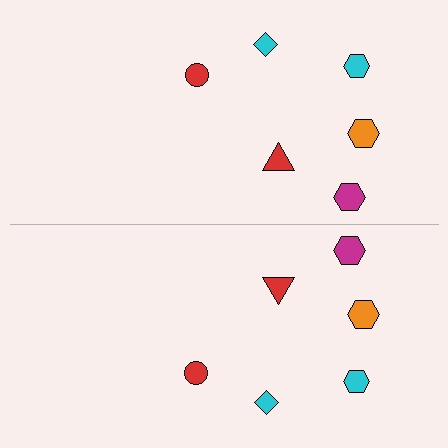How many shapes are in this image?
There are 12 shapes in this image.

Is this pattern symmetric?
Yes, this pattern has bilateral (reflection) symmetry.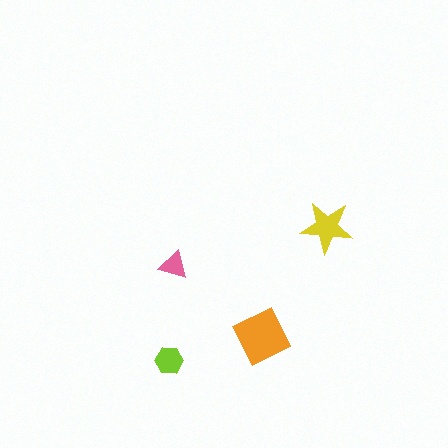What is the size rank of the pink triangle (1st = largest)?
4th.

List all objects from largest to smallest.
The orange square, the yellow star, the lime hexagon, the pink triangle.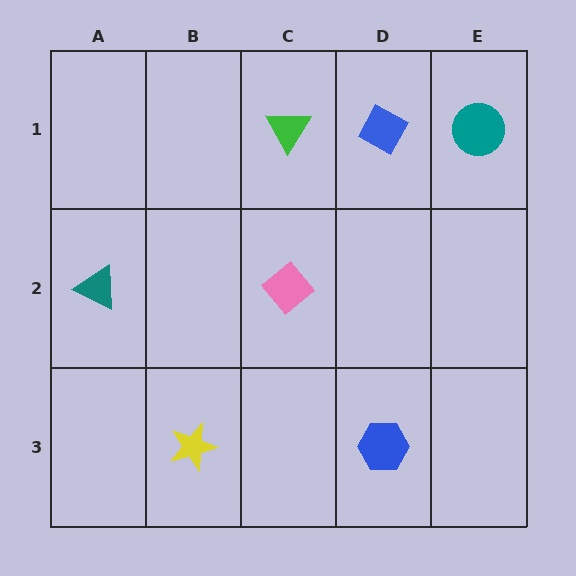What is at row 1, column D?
A blue diamond.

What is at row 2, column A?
A teal triangle.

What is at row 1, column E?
A teal circle.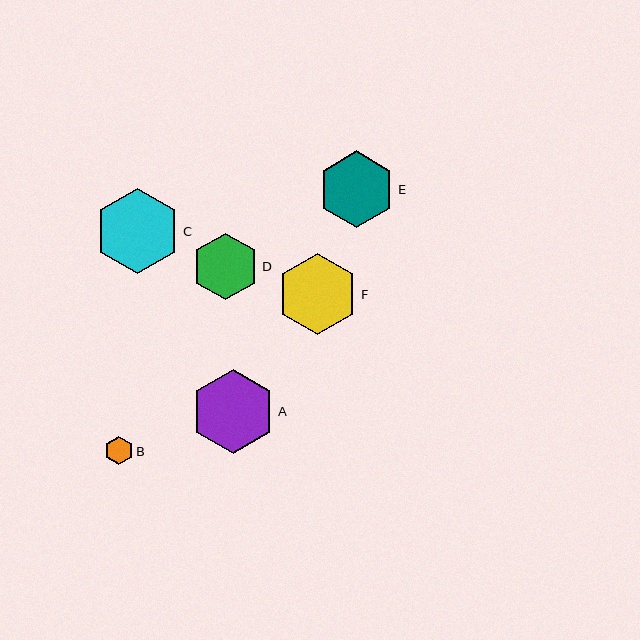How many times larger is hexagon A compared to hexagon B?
Hexagon A is approximately 2.9 times the size of hexagon B.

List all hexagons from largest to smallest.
From largest to smallest: C, A, F, E, D, B.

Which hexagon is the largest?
Hexagon C is the largest with a size of approximately 85 pixels.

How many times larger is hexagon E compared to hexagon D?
Hexagon E is approximately 1.1 times the size of hexagon D.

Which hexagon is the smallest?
Hexagon B is the smallest with a size of approximately 29 pixels.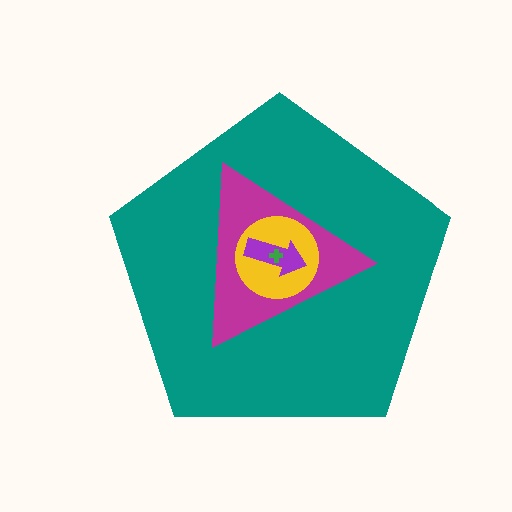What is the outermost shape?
The teal pentagon.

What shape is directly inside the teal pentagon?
The magenta triangle.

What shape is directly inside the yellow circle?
The purple arrow.